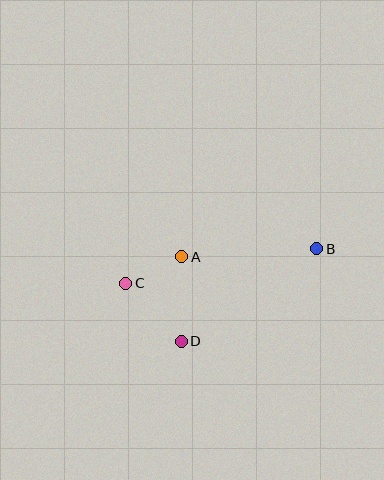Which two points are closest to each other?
Points A and C are closest to each other.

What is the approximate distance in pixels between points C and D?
The distance between C and D is approximately 80 pixels.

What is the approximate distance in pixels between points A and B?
The distance between A and B is approximately 135 pixels.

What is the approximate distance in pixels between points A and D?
The distance between A and D is approximately 85 pixels.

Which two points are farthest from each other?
Points B and C are farthest from each other.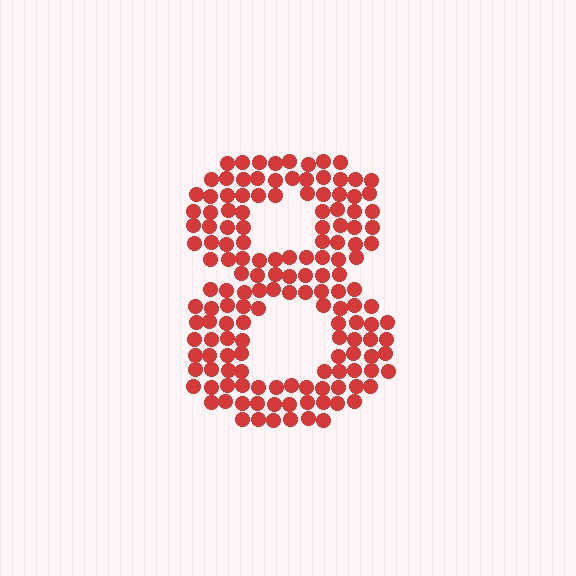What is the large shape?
The large shape is the digit 8.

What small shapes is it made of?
It is made of small circles.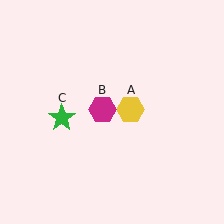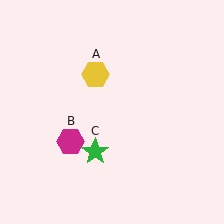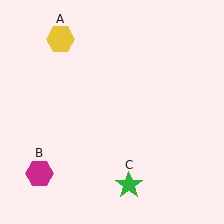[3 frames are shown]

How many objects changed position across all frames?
3 objects changed position: yellow hexagon (object A), magenta hexagon (object B), green star (object C).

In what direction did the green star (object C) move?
The green star (object C) moved down and to the right.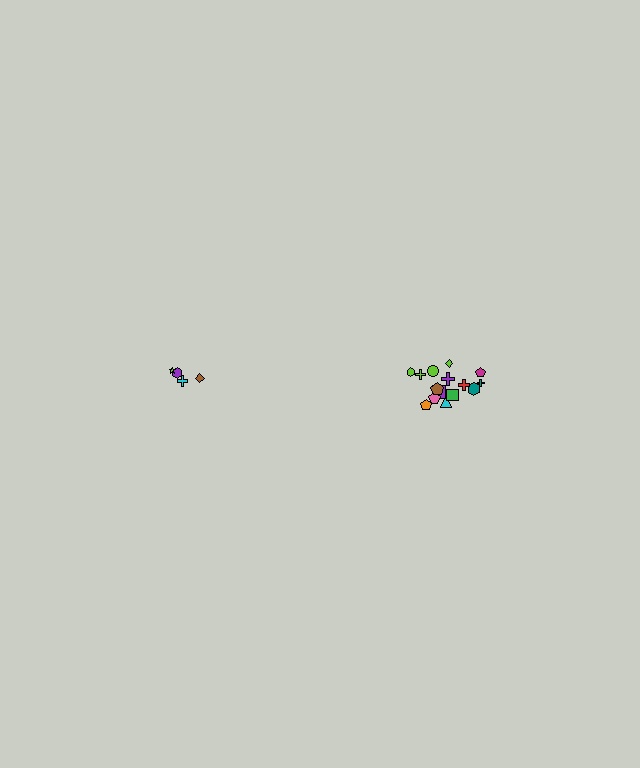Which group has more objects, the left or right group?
The right group.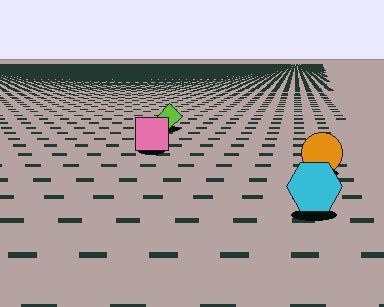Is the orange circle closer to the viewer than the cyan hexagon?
No. The cyan hexagon is closer — you can tell from the texture gradient: the ground texture is coarser near it.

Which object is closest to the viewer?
The cyan hexagon is closest. The texture marks near it are larger and more spread out.